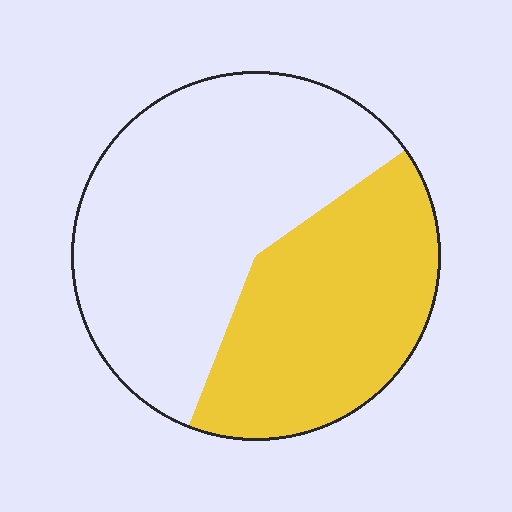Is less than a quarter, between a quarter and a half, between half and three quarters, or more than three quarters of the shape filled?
Between a quarter and a half.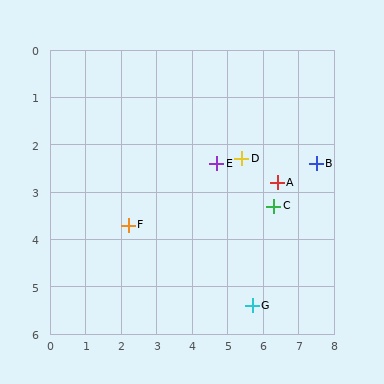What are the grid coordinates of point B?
Point B is at approximately (7.5, 2.4).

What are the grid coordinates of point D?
Point D is at approximately (5.4, 2.3).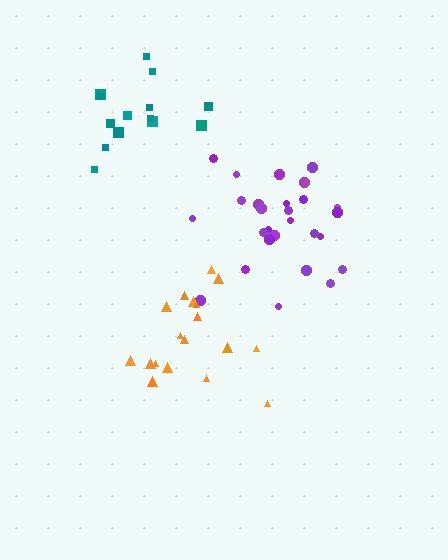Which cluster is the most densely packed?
Purple.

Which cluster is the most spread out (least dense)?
Teal.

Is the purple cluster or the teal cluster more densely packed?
Purple.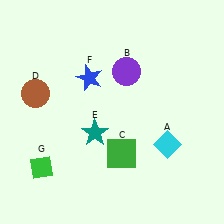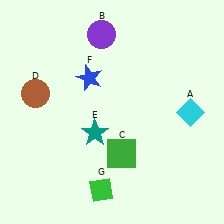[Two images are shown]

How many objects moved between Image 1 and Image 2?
3 objects moved between the two images.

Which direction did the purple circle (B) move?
The purple circle (B) moved up.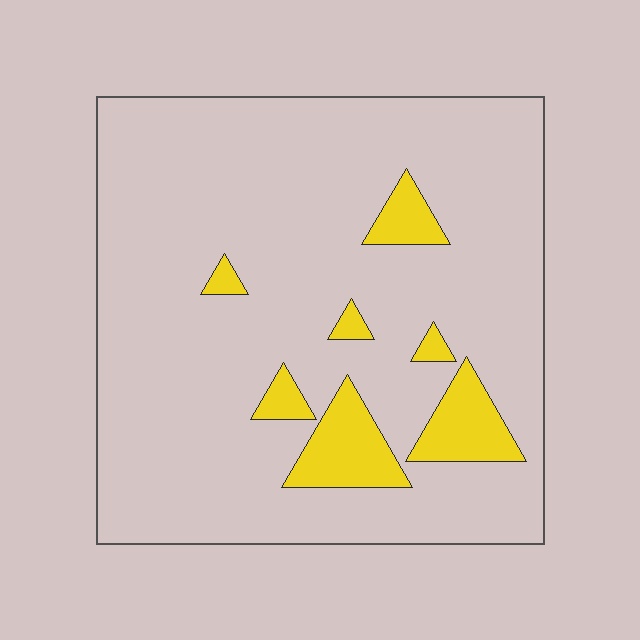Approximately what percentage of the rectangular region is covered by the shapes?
Approximately 10%.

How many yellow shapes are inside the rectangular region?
7.